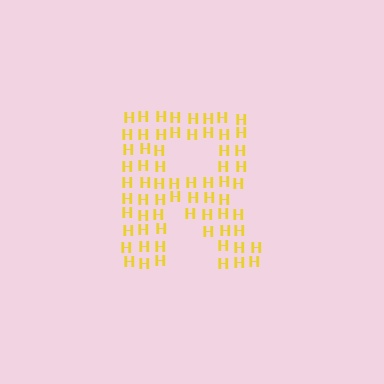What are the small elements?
The small elements are letter H's.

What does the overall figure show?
The overall figure shows the letter R.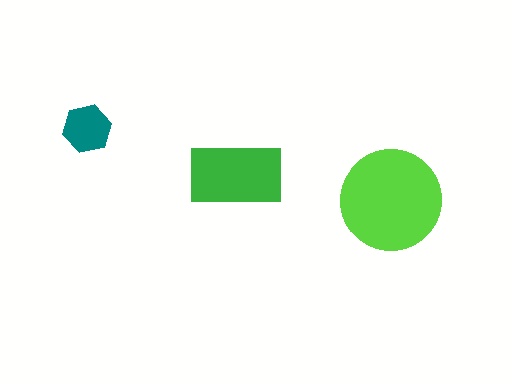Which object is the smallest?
The teal hexagon.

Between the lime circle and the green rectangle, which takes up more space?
The lime circle.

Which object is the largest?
The lime circle.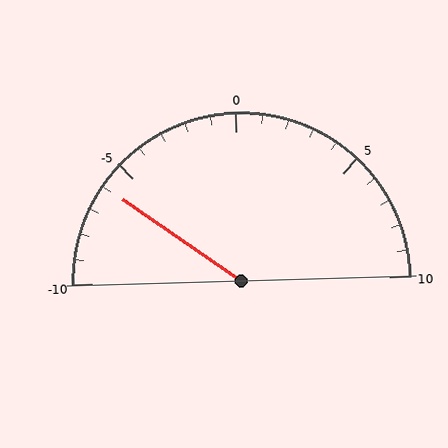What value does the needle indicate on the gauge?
The needle indicates approximately -6.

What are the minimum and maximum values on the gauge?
The gauge ranges from -10 to 10.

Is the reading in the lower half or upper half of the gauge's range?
The reading is in the lower half of the range (-10 to 10).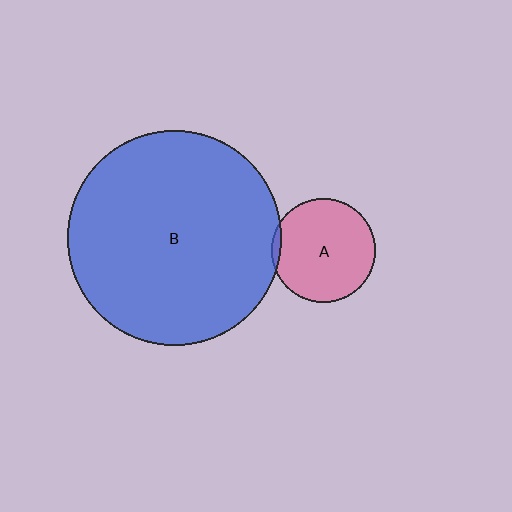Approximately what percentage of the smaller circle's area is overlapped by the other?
Approximately 5%.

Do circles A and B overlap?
Yes.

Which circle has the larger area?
Circle B (blue).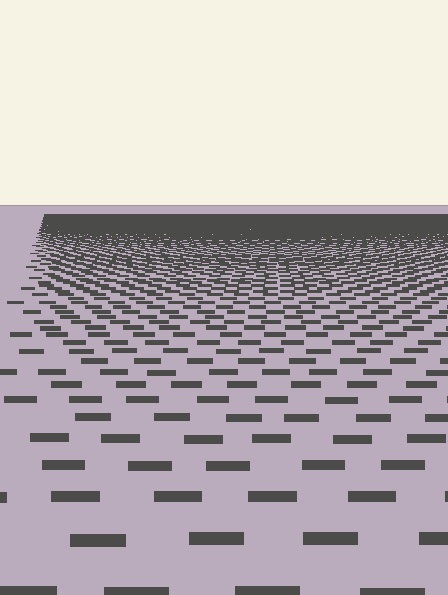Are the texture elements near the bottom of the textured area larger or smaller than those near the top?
Larger. Near the bottom, elements are closer to the viewer and appear at a bigger on-screen size.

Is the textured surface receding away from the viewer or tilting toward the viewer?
The surface is receding away from the viewer. Texture elements get smaller and denser toward the top.